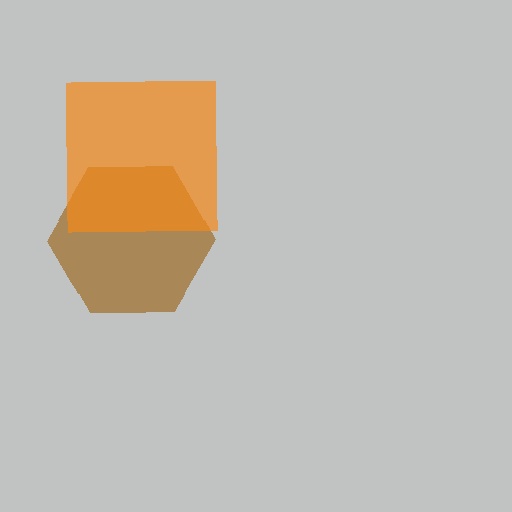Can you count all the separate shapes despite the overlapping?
Yes, there are 2 separate shapes.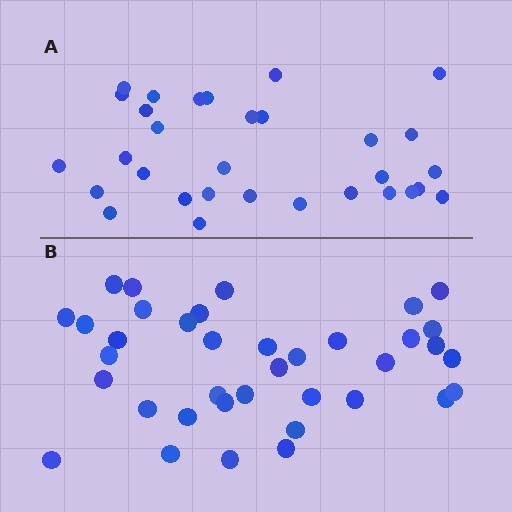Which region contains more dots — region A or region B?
Region B (the bottom region) has more dots.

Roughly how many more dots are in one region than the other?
Region B has about 6 more dots than region A.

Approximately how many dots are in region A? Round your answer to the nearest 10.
About 30 dots. (The exact count is 31, which rounds to 30.)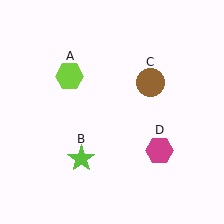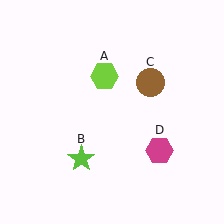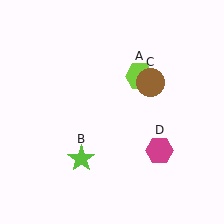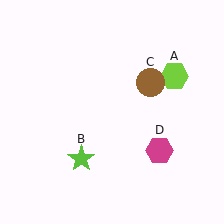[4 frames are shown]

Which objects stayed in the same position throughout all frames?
Lime star (object B) and brown circle (object C) and magenta hexagon (object D) remained stationary.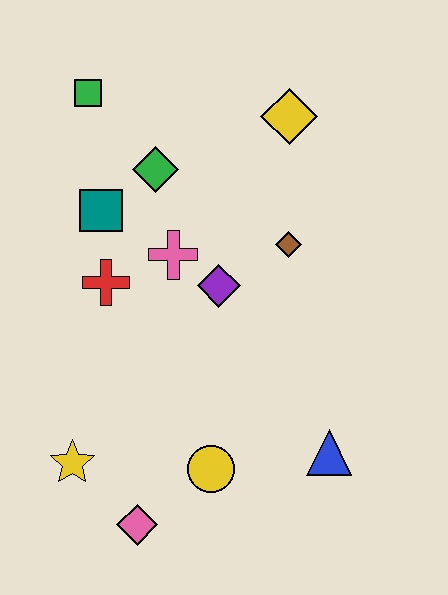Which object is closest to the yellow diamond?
The brown diamond is closest to the yellow diamond.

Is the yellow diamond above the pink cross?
Yes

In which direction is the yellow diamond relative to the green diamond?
The yellow diamond is to the right of the green diamond.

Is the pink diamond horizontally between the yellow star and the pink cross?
Yes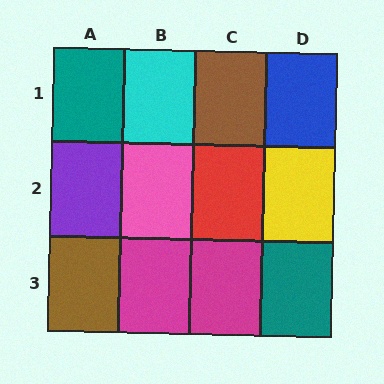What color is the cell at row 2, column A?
Purple.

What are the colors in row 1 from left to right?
Teal, cyan, brown, blue.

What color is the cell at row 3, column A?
Brown.